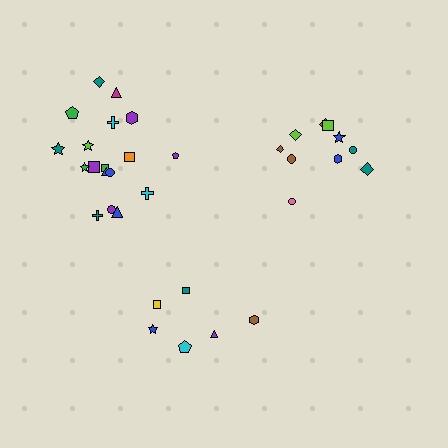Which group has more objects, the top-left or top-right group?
The top-left group.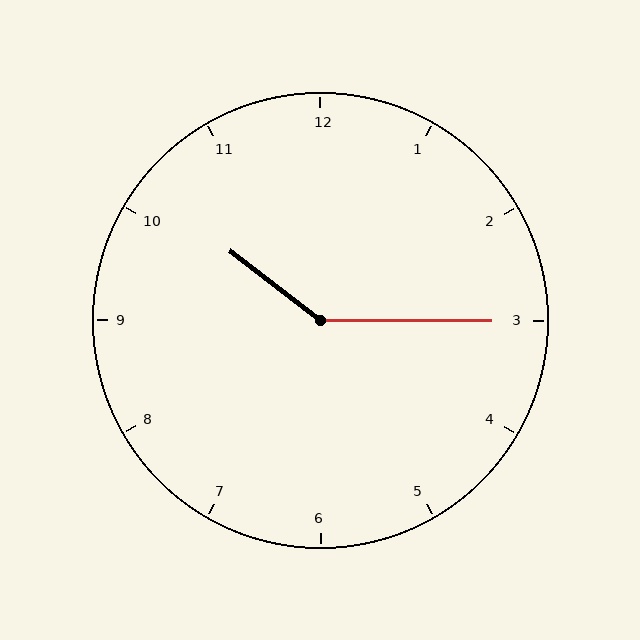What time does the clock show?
10:15.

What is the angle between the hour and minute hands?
Approximately 142 degrees.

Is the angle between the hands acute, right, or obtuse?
It is obtuse.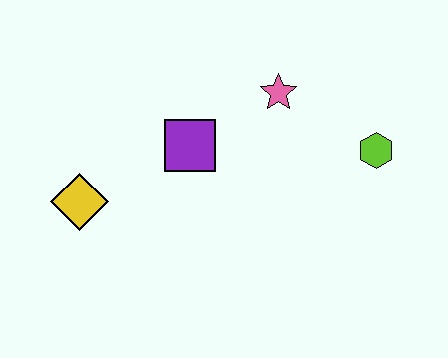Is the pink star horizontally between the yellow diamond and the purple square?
No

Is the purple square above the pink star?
No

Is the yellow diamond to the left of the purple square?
Yes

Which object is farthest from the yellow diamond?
The lime hexagon is farthest from the yellow diamond.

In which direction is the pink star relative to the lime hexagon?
The pink star is to the left of the lime hexagon.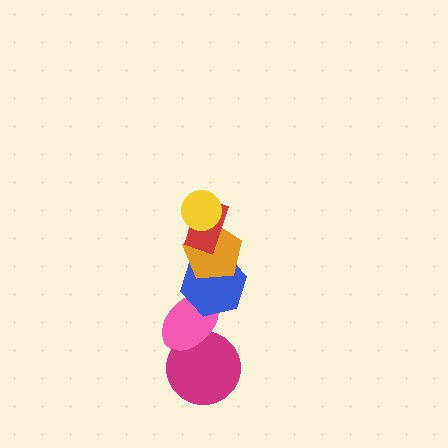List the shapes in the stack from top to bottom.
From top to bottom: the yellow circle, the red rectangle, the orange pentagon, the blue hexagon, the pink ellipse, the magenta circle.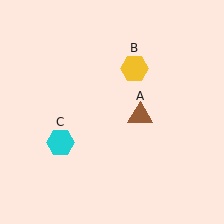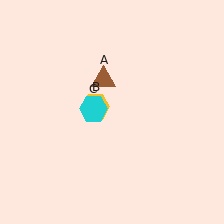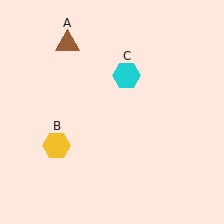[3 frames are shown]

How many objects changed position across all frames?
3 objects changed position: brown triangle (object A), yellow hexagon (object B), cyan hexagon (object C).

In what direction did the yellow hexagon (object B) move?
The yellow hexagon (object B) moved down and to the left.